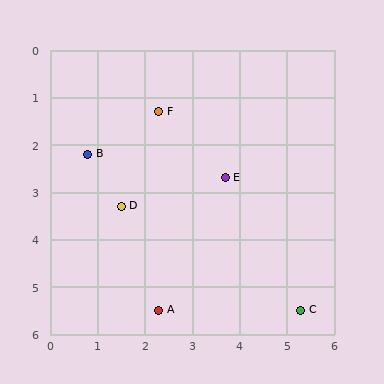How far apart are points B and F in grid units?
Points B and F are about 1.7 grid units apart.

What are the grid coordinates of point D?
Point D is at approximately (1.5, 3.3).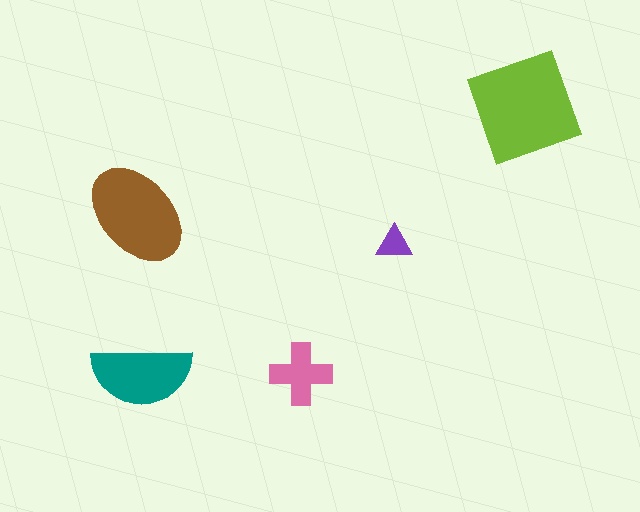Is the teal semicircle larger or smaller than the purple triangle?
Larger.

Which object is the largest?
The lime square.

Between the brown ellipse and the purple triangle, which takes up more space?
The brown ellipse.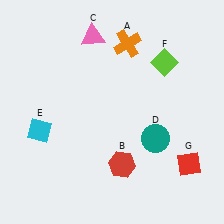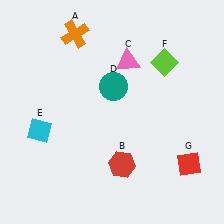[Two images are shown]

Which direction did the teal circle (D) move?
The teal circle (D) moved up.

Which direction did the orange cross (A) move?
The orange cross (A) moved left.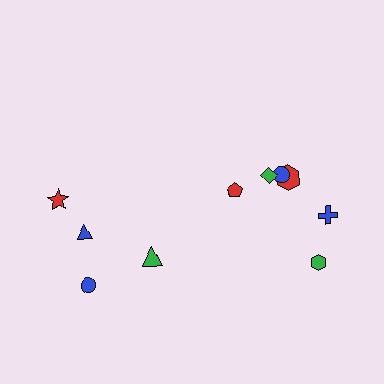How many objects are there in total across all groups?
There are 10 objects.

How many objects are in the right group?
There are 6 objects.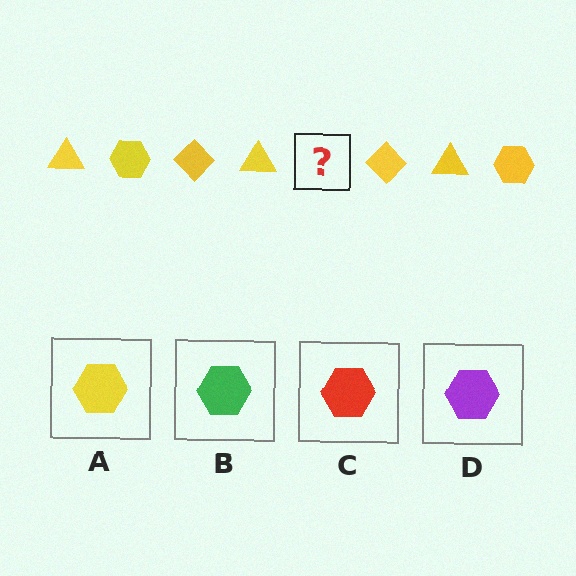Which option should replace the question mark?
Option A.